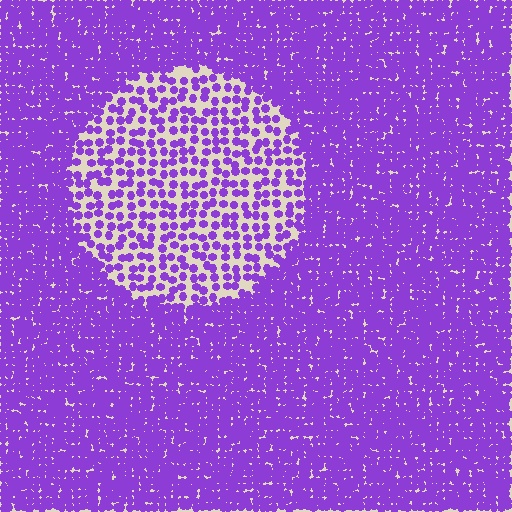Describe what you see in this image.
The image contains small purple elements arranged at two different densities. A circle-shaped region is visible where the elements are less densely packed than the surrounding area.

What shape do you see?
I see a circle.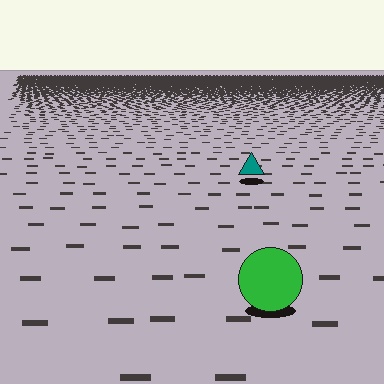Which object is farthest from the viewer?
The teal triangle is farthest from the viewer. It appears smaller and the ground texture around it is denser.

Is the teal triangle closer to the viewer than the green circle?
No. The green circle is closer — you can tell from the texture gradient: the ground texture is coarser near it.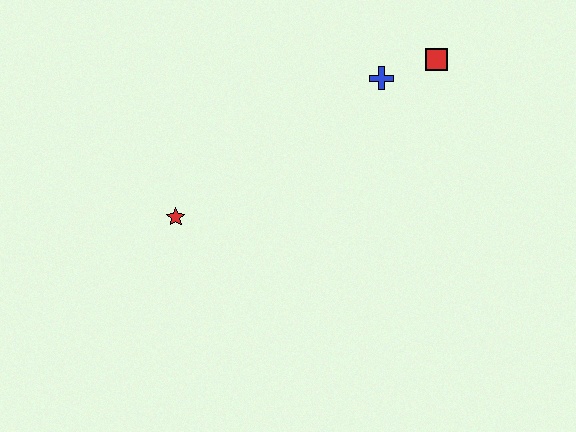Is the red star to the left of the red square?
Yes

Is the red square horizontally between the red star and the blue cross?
No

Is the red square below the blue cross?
No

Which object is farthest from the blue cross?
The red star is farthest from the blue cross.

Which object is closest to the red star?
The blue cross is closest to the red star.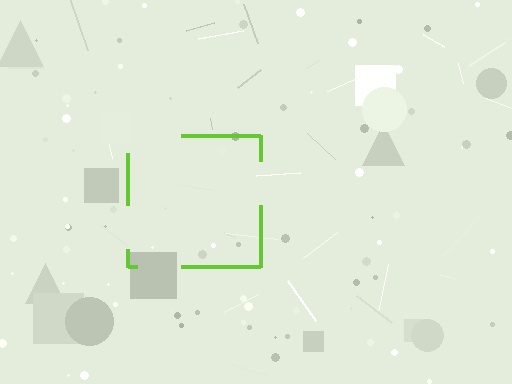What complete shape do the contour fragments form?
The contour fragments form a square.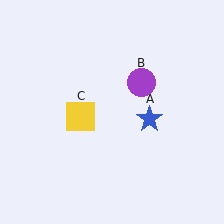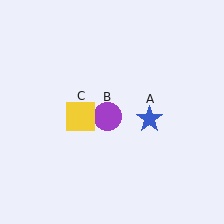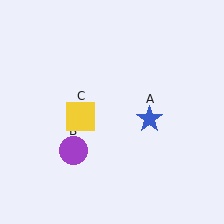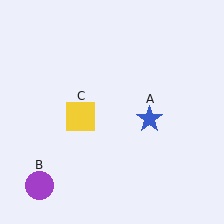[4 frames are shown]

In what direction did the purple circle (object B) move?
The purple circle (object B) moved down and to the left.